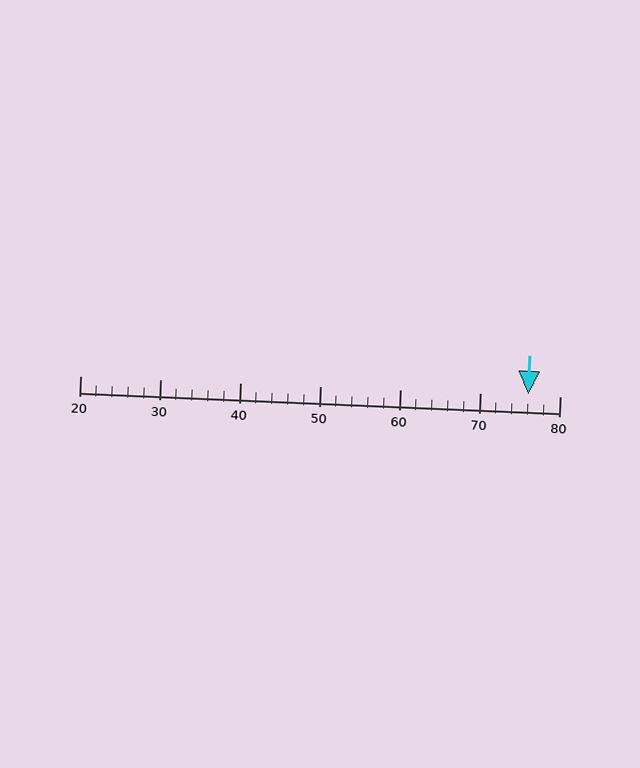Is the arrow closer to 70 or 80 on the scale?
The arrow is closer to 80.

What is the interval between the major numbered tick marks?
The major tick marks are spaced 10 units apart.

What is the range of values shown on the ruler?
The ruler shows values from 20 to 80.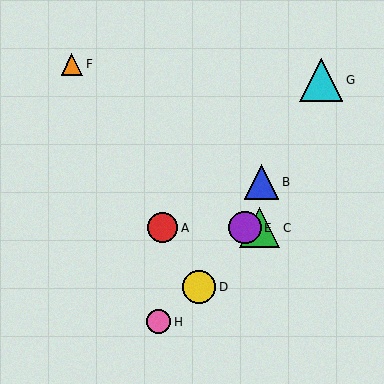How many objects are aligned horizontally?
3 objects (A, C, E) are aligned horizontally.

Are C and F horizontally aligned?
No, C is at y≈228 and F is at y≈64.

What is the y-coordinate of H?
Object H is at y≈322.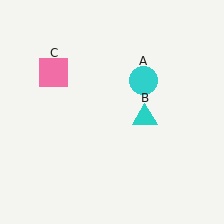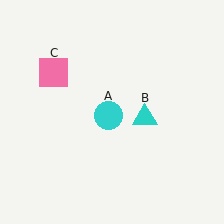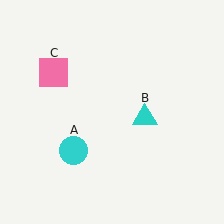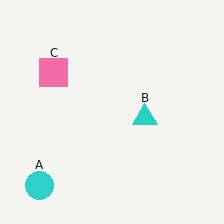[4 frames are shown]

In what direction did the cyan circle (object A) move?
The cyan circle (object A) moved down and to the left.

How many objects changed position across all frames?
1 object changed position: cyan circle (object A).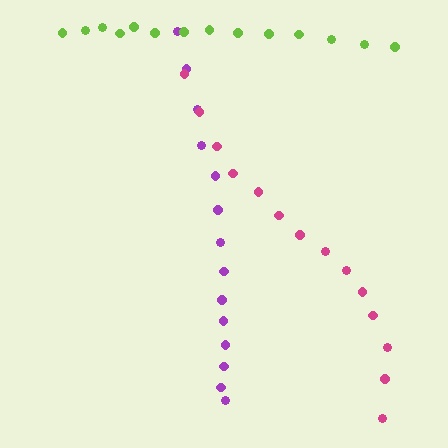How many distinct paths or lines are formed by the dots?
There are 3 distinct paths.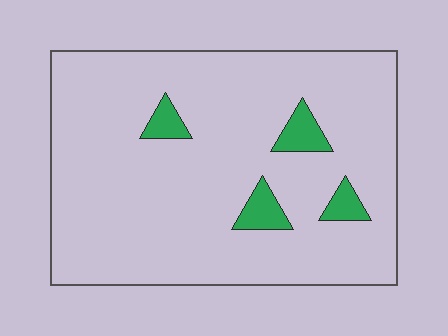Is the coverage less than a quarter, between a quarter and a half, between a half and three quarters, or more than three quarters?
Less than a quarter.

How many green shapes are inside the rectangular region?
4.